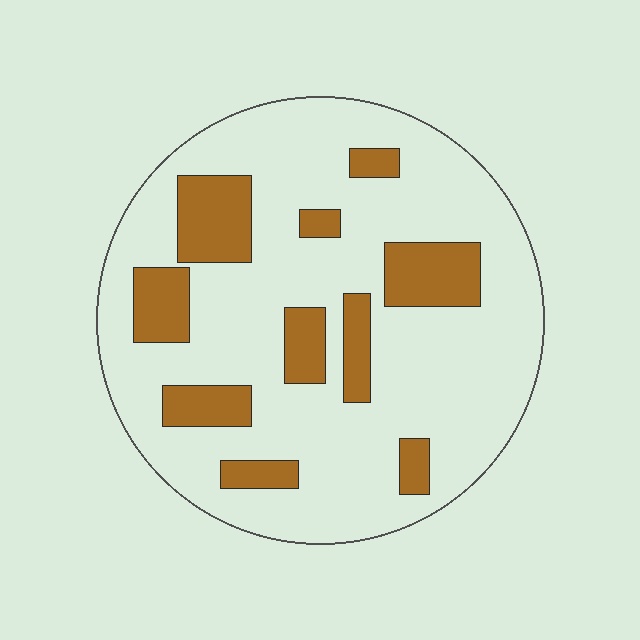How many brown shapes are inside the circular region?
10.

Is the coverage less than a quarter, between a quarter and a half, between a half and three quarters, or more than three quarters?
Less than a quarter.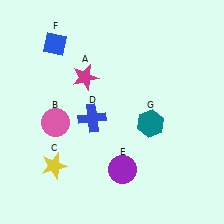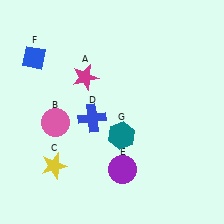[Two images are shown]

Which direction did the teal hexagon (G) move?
The teal hexagon (G) moved left.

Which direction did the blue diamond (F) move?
The blue diamond (F) moved left.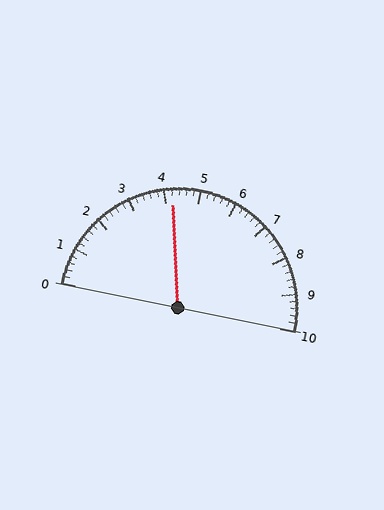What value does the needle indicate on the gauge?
The needle indicates approximately 4.2.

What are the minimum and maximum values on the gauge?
The gauge ranges from 0 to 10.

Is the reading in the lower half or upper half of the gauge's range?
The reading is in the lower half of the range (0 to 10).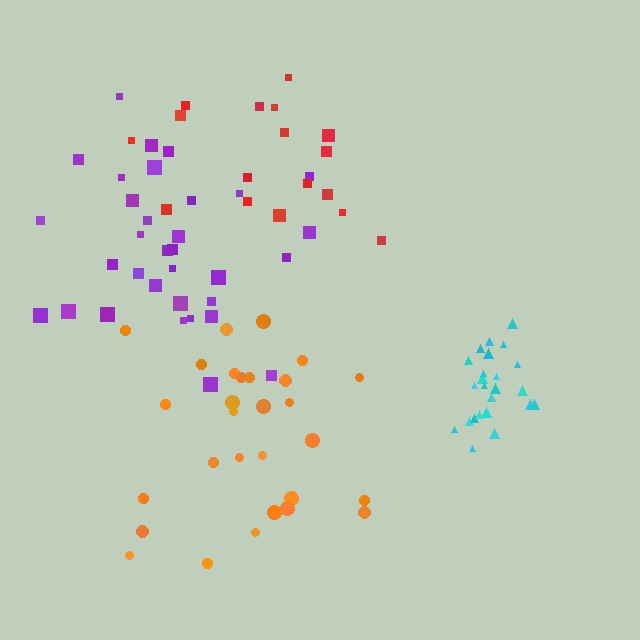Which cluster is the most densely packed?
Cyan.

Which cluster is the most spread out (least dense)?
Red.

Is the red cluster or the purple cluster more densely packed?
Purple.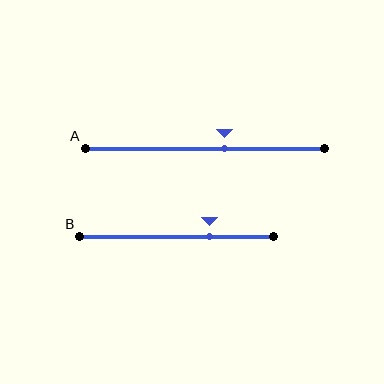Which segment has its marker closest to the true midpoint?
Segment A has its marker closest to the true midpoint.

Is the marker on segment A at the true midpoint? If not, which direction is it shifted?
No, the marker on segment A is shifted to the right by about 8% of the segment length.